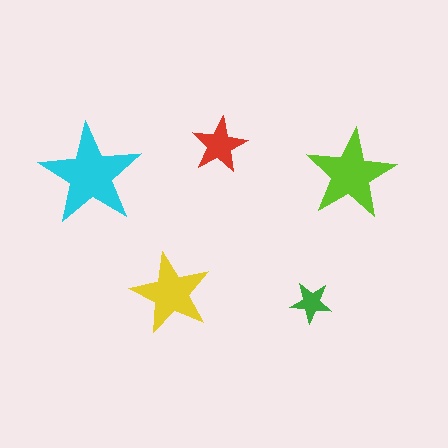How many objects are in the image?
There are 5 objects in the image.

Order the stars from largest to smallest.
the cyan one, the lime one, the yellow one, the red one, the green one.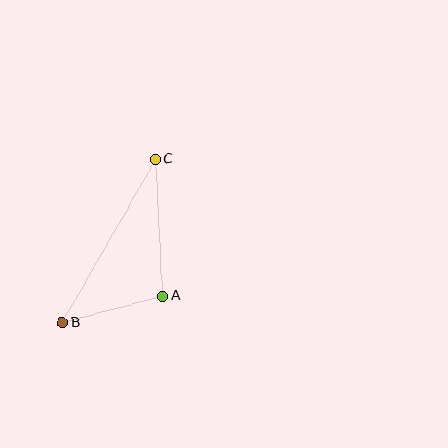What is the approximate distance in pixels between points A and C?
The distance between A and C is approximately 137 pixels.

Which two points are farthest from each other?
Points B and C are farthest from each other.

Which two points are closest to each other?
Points A and B are closest to each other.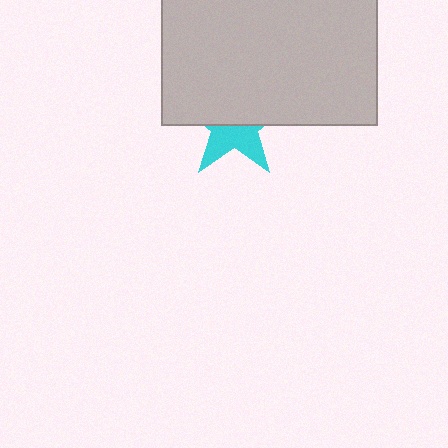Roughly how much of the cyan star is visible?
A small part of it is visible (roughly 42%).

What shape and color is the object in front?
The object in front is a light gray rectangle.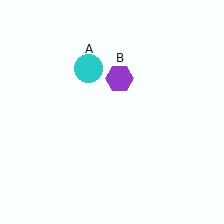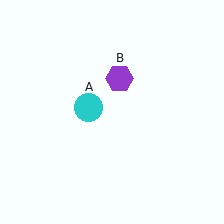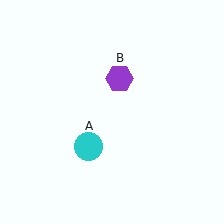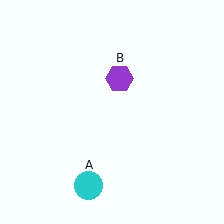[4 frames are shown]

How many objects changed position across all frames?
1 object changed position: cyan circle (object A).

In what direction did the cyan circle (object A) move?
The cyan circle (object A) moved down.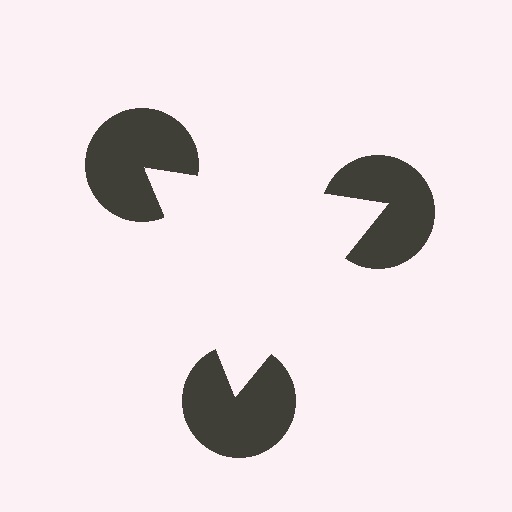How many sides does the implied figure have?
3 sides.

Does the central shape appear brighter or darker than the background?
It typically appears slightly brighter than the background, even though no actual brightness change is drawn.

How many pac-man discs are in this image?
There are 3 — one at each vertex of the illusory triangle.